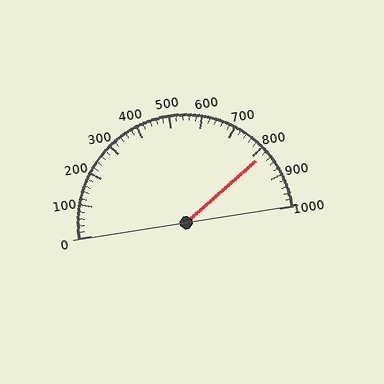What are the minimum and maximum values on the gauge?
The gauge ranges from 0 to 1000.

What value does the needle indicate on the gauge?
The needle indicates approximately 820.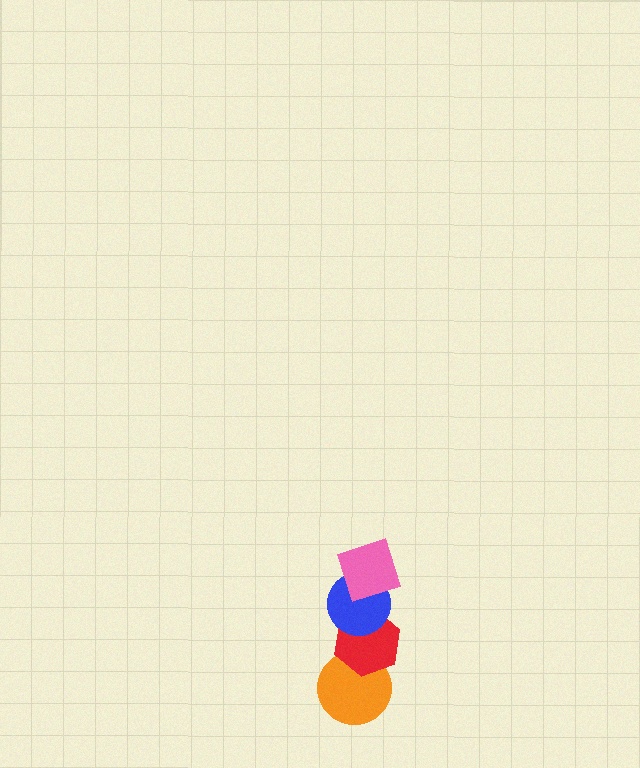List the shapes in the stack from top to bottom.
From top to bottom: the pink square, the blue circle, the red hexagon, the orange circle.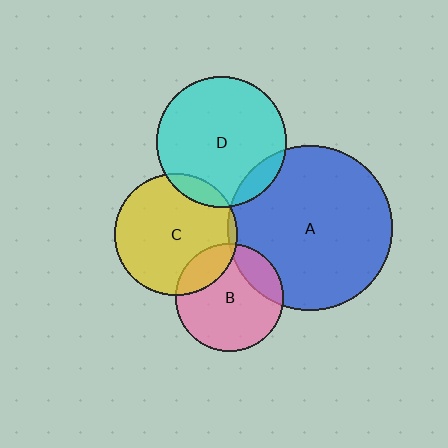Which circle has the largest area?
Circle A (blue).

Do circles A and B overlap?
Yes.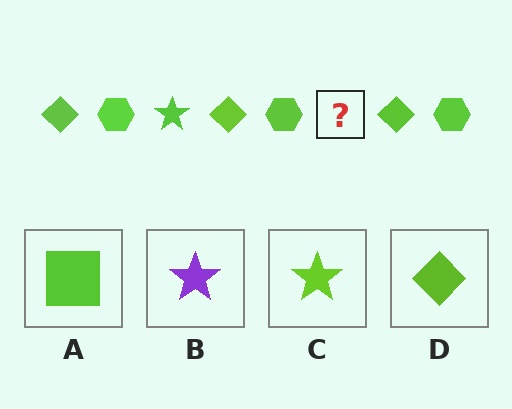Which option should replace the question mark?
Option C.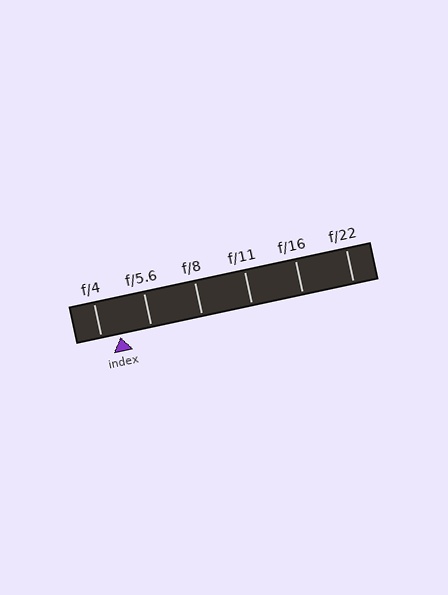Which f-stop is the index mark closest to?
The index mark is closest to f/4.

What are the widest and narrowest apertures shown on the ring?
The widest aperture shown is f/4 and the narrowest is f/22.